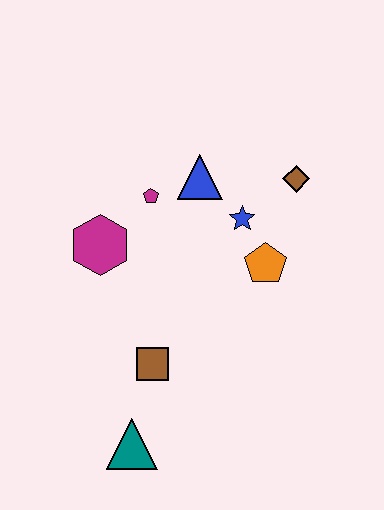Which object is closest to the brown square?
The teal triangle is closest to the brown square.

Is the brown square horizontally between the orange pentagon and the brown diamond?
No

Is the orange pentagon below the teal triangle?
No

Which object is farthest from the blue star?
The teal triangle is farthest from the blue star.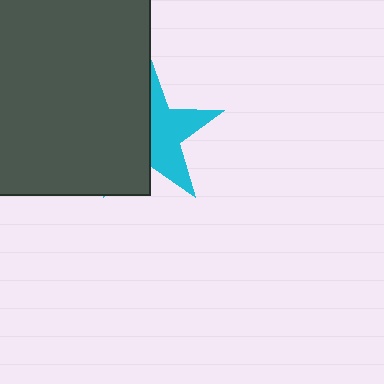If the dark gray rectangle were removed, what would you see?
You would see the complete cyan star.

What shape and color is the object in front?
The object in front is a dark gray rectangle.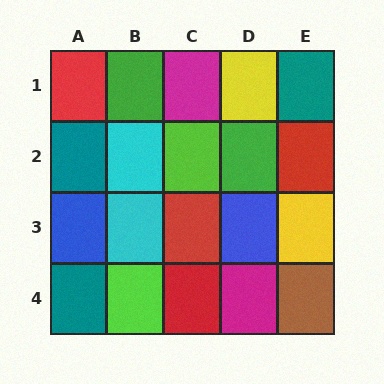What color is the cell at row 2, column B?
Cyan.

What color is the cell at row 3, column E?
Yellow.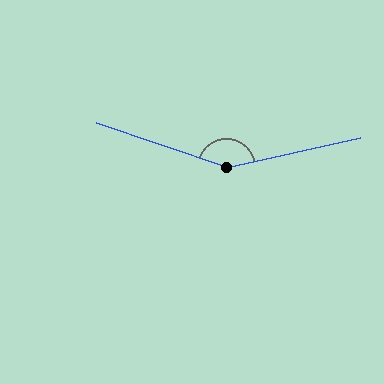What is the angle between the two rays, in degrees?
Approximately 148 degrees.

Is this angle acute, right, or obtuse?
It is obtuse.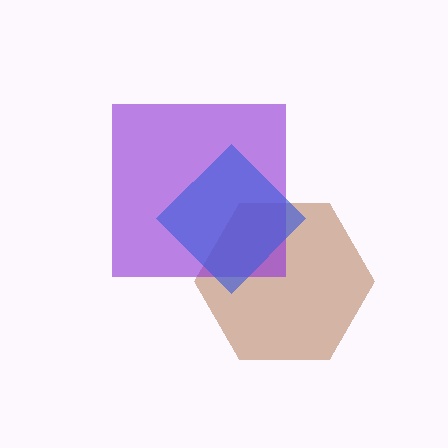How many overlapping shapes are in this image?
There are 3 overlapping shapes in the image.